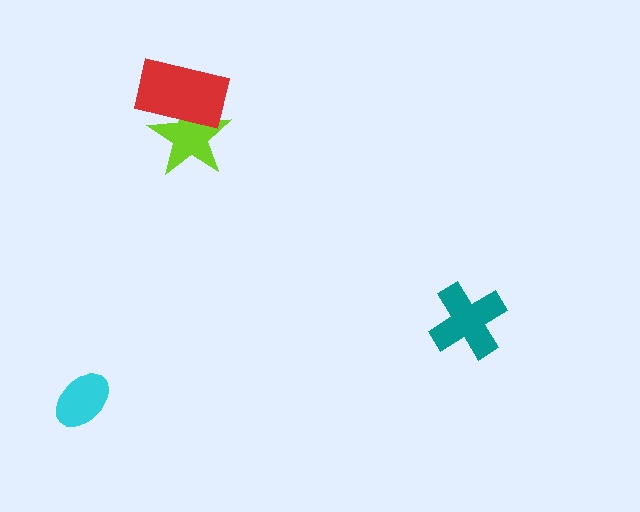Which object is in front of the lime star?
The red rectangle is in front of the lime star.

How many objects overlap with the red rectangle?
1 object overlaps with the red rectangle.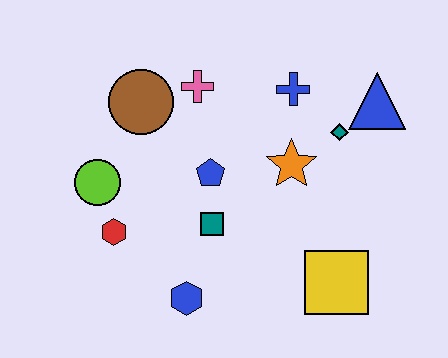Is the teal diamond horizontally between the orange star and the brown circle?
No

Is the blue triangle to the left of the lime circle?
No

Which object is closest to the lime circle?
The red hexagon is closest to the lime circle.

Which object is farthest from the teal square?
The blue triangle is farthest from the teal square.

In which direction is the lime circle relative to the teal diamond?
The lime circle is to the left of the teal diamond.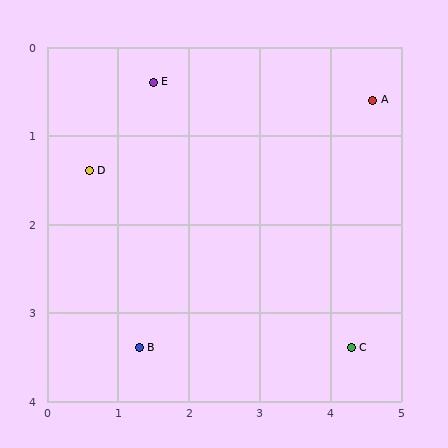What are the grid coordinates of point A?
Point A is at approximately (4.6, 0.6).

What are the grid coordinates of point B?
Point B is at approximately (1.3, 3.4).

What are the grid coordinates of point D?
Point D is at approximately (0.6, 1.4).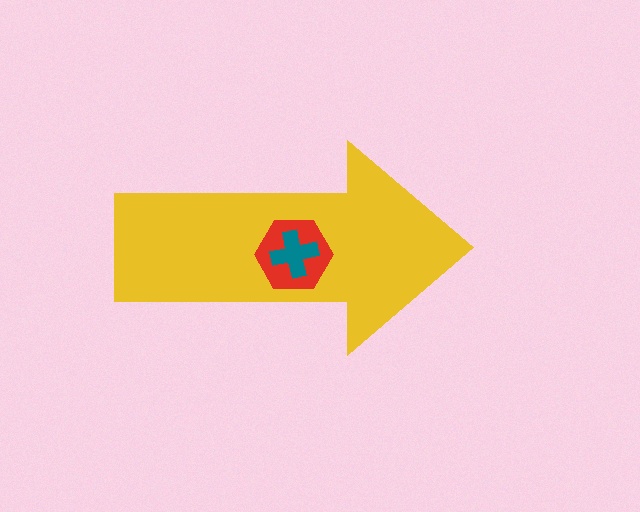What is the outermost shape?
The yellow arrow.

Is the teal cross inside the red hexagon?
Yes.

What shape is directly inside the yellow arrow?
The red hexagon.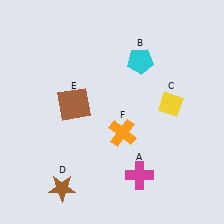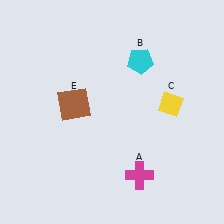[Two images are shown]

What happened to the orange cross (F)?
The orange cross (F) was removed in Image 2. It was in the bottom-right area of Image 1.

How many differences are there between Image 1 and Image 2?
There are 2 differences between the two images.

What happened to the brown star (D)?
The brown star (D) was removed in Image 2. It was in the bottom-left area of Image 1.